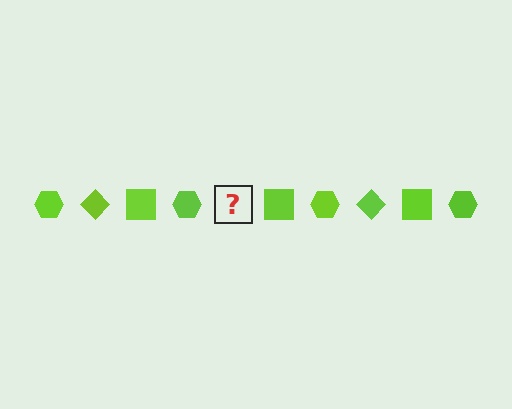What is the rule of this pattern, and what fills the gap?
The rule is that the pattern cycles through hexagon, diamond, square shapes in lime. The gap should be filled with a lime diamond.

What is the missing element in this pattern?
The missing element is a lime diamond.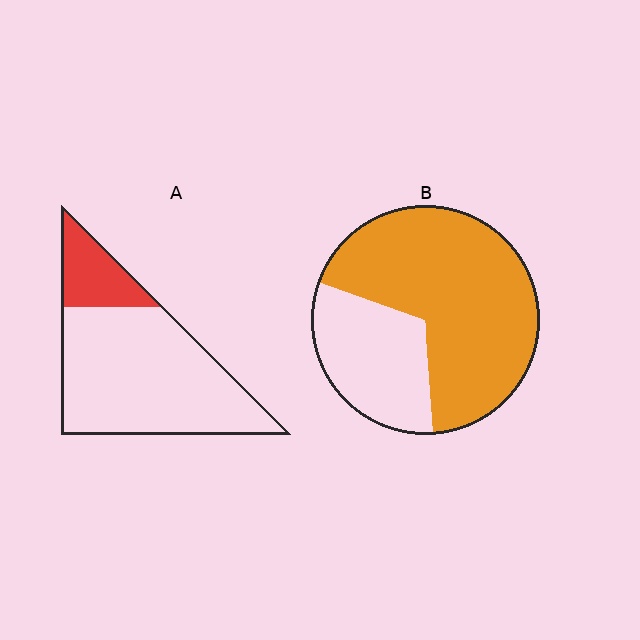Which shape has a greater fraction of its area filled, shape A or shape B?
Shape B.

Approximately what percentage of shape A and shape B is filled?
A is approximately 20% and B is approximately 70%.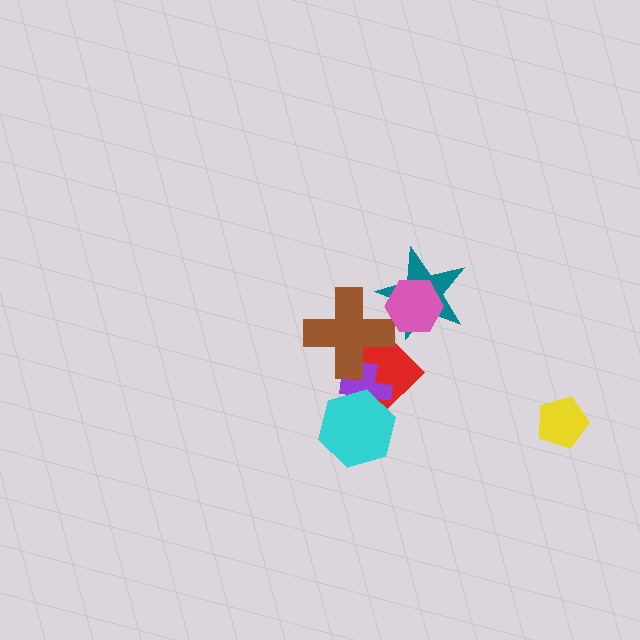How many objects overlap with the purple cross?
3 objects overlap with the purple cross.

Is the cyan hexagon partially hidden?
No, no other shape covers it.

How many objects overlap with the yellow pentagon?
0 objects overlap with the yellow pentagon.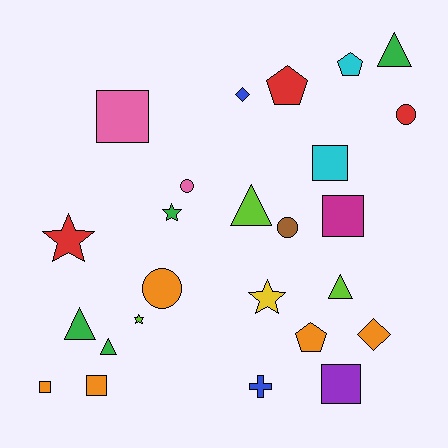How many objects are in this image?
There are 25 objects.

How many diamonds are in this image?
There are 2 diamonds.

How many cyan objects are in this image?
There are 2 cyan objects.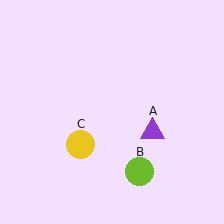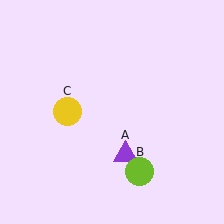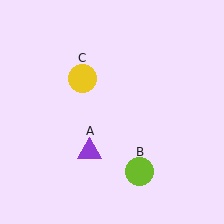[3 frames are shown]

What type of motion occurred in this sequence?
The purple triangle (object A), yellow circle (object C) rotated clockwise around the center of the scene.